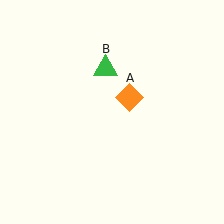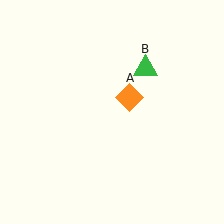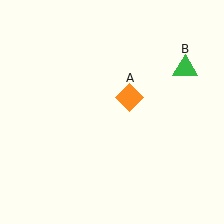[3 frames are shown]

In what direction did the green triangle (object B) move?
The green triangle (object B) moved right.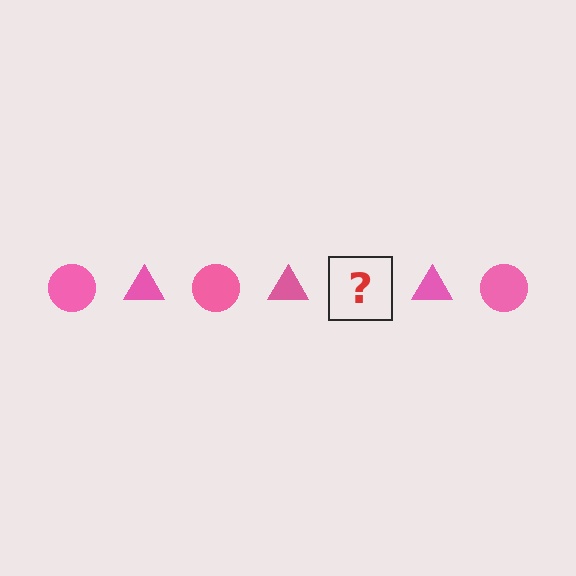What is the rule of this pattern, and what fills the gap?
The rule is that the pattern cycles through circle, triangle shapes in pink. The gap should be filled with a pink circle.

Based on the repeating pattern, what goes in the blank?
The blank should be a pink circle.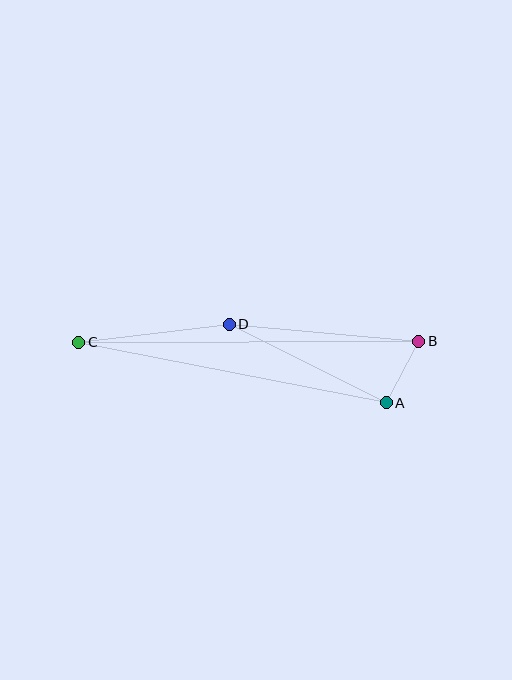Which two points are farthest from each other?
Points B and C are farthest from each other.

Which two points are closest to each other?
Points A and B are closest to each other.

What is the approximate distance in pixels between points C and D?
The distance between C and D is approximately 151 pixels.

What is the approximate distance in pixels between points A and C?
The distance between A and C is approximately 313 pixels.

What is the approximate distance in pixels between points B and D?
The distance between B and D is approximately 190 pixels.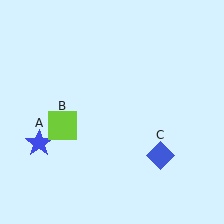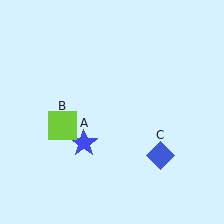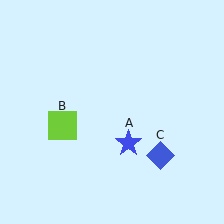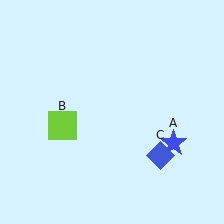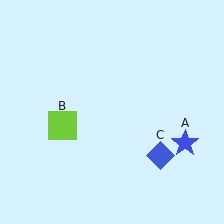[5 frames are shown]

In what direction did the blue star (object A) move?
The blue star (object A) moved right.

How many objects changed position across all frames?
1 object changed position: blue star (object A).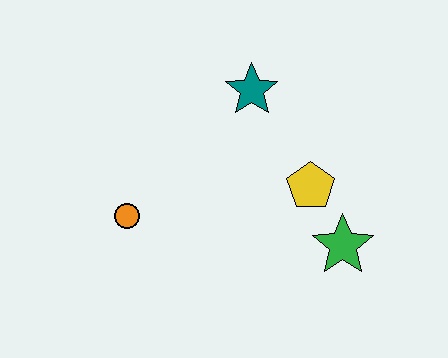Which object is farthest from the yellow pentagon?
The orange circle is farthest from the yellow pentagon.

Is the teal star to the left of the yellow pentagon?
Yes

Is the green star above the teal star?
No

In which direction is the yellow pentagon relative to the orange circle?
The yellow pentagon is to the right of the orange circle.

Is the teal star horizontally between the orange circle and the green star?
Yes